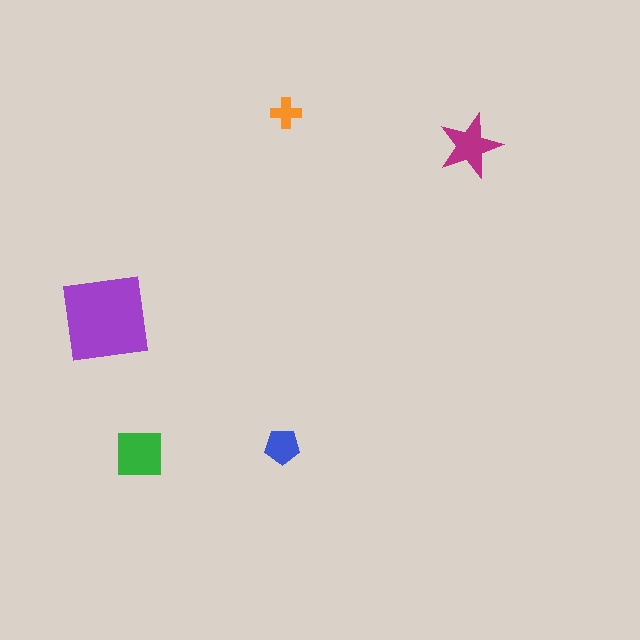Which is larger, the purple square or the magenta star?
The purple square.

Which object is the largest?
The purple square.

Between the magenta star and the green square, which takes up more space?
The green square.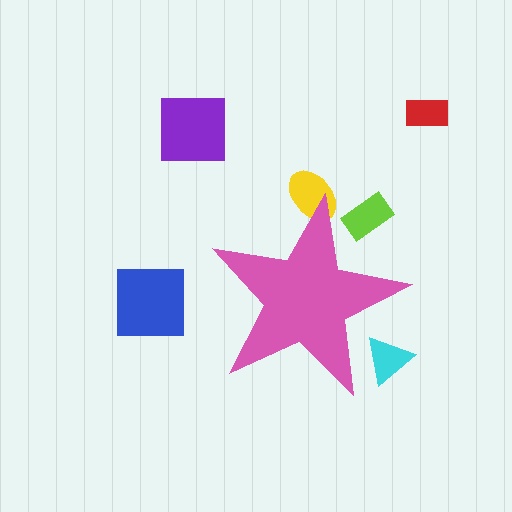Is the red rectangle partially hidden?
No, the red rectangle is fully visible.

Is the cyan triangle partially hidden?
Yes, the cyan triangle is partially hidden behind the pink star.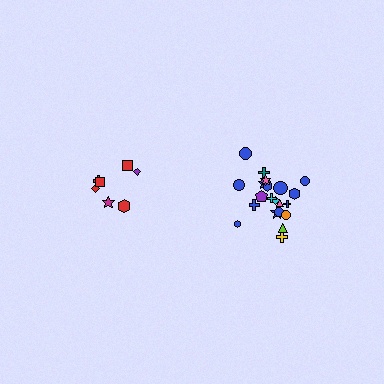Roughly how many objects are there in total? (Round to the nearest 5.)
Roughly 30 objects in total.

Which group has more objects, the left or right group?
The right group.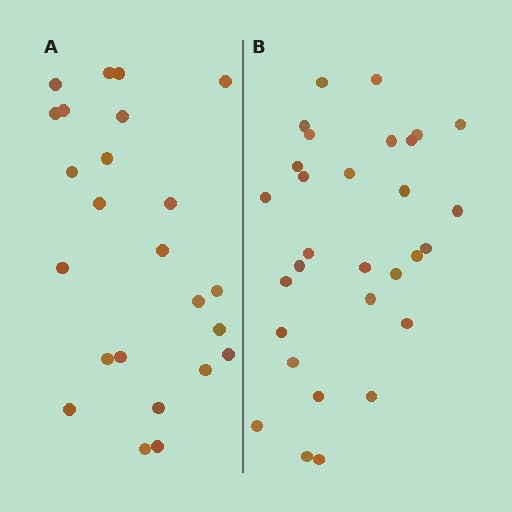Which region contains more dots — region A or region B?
Region B (the right region) has more dots.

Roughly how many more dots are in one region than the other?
Region B has about 6 more dots than region A.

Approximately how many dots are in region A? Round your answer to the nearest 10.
About 20 dots. (The exact count is 24, which rounds to 20.)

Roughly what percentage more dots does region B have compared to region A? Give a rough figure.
About 25% more.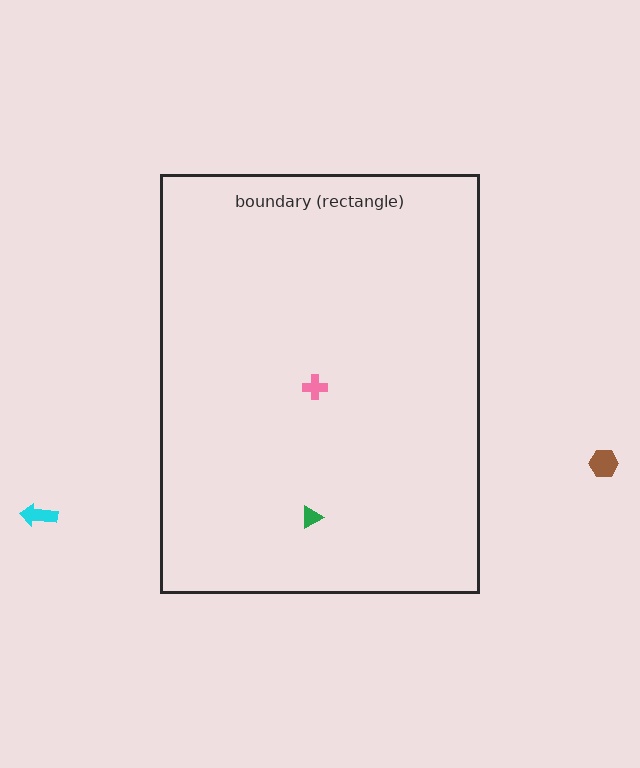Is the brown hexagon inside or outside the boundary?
Outside.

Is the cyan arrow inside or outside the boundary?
Outside.